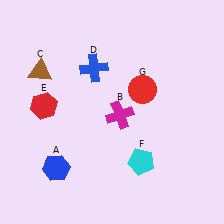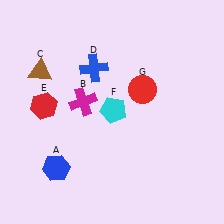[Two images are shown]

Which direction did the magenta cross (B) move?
The magenta cross (B) moved left.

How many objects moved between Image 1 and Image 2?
2 objects moved between the two images.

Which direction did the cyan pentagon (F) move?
The cyan pentagon (F) moved up.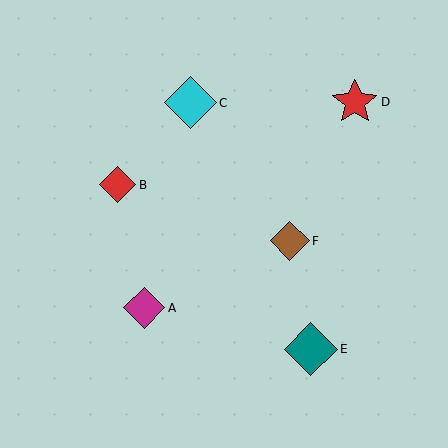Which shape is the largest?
The teal diamond (labeled E) is the largest.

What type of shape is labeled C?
Shape C is a cyan diamond.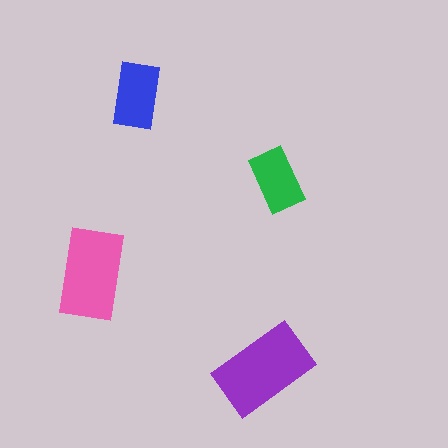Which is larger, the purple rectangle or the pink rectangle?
The purple one.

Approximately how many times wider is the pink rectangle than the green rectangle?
About 1.5 times wider.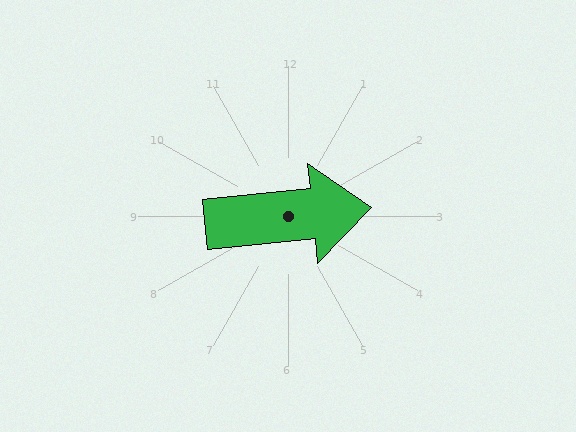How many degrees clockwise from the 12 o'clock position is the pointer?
Approximately 84 degrees.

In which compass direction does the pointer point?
East.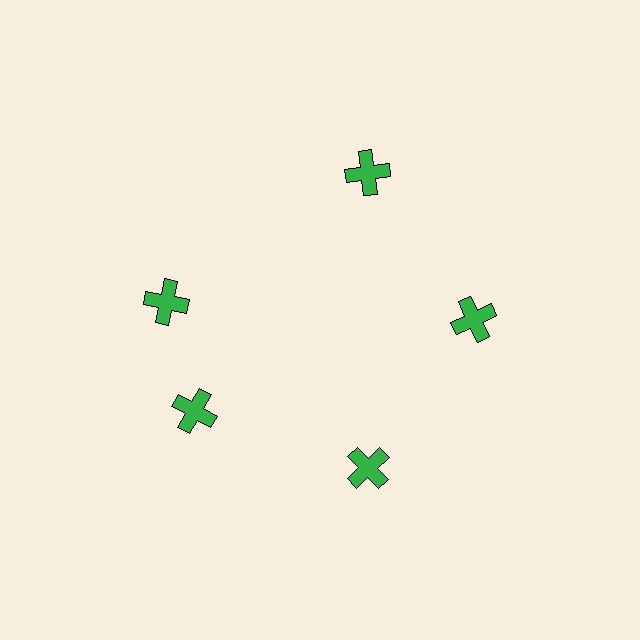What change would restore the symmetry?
The symmetry would be restored by rotating it back into even spacing with its neighbors so that all 5 crosses sit at equal angles and equal distance from the center.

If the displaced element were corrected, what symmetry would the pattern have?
It would have 5-fold rotational symmetry — the pattern would map onto itself every 72 degrees.